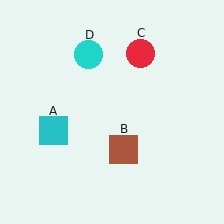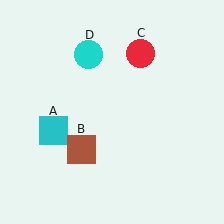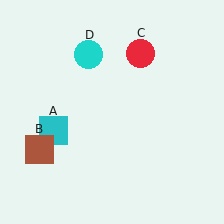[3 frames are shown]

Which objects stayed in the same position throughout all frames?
Cyan square (object A) and red circle (object C) and cyan circle (object D) remained stationary.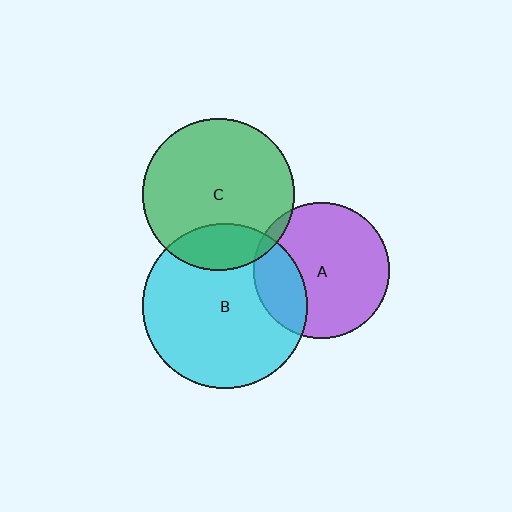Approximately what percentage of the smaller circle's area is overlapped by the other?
Approximately 20%.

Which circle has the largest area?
Circle B (cyan).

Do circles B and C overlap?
Yes.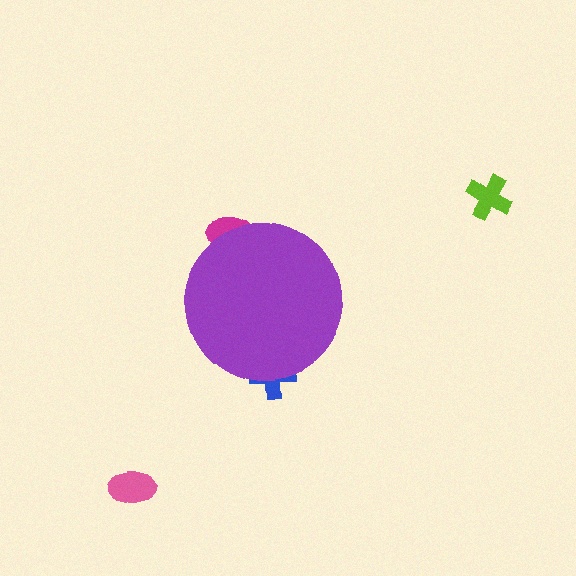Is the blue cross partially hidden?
Yes, the blue cross is partially hidden behind the purple circle.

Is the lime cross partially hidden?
No, the lime cross is fully visible.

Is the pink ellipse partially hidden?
No, the pink ellipse is fully visible.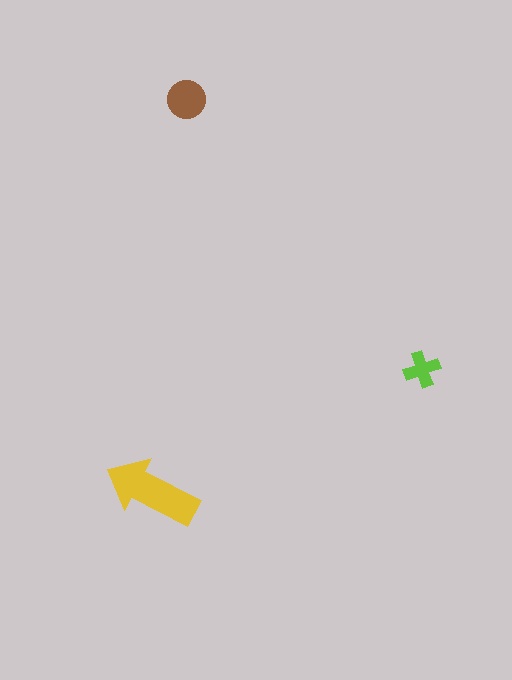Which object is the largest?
The yellow arrow.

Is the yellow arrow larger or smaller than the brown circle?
Larger.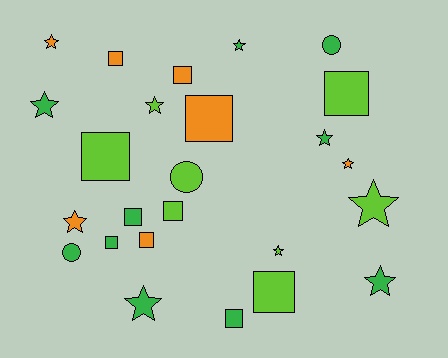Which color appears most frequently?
Green, with 10 objects.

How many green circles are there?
There are 2 green circles.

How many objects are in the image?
There are 25 objects.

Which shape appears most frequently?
Star, with 11 objects.